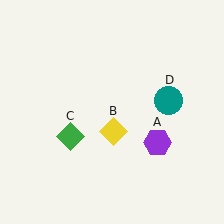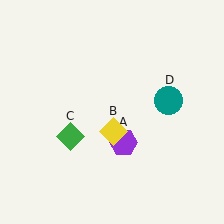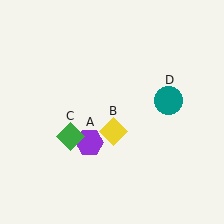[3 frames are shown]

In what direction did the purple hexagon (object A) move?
The purple hexagon (object A) moved left.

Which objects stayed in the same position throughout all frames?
Yellow diamond (object B) and green diamond (object C) and teal circle (object D) remained stationary.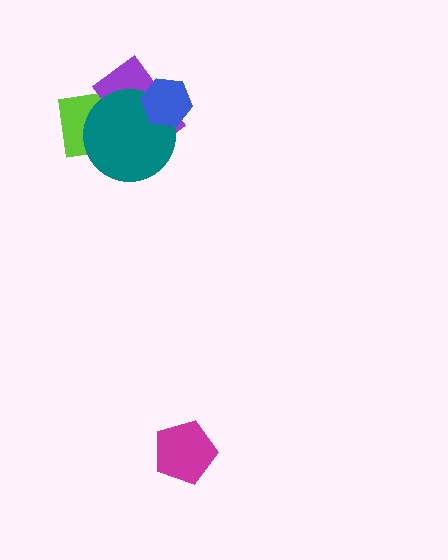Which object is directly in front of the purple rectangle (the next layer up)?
The teal circle is directly in front of the purple rectangle.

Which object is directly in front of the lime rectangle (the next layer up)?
The purple rectangle is directly in front of the lime rectangle.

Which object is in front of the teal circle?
The blue hexagon is in front of the teal circle.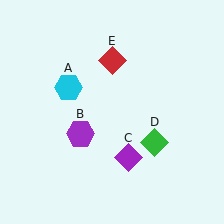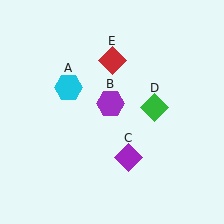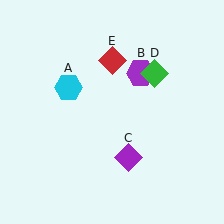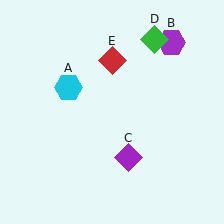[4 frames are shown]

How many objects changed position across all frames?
2 objects changed position: purple hexagon (object B), green diamond (object D).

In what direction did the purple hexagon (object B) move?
The purple hexagon (object B) moved up and to the right.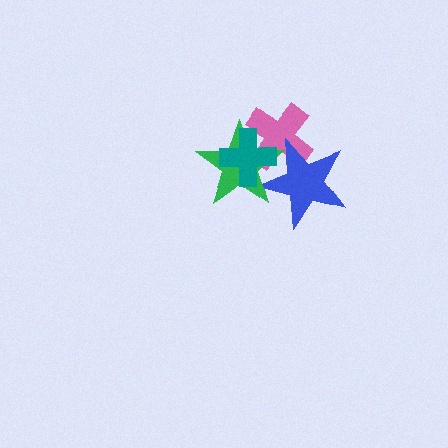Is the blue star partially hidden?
Yes, it is partially covered by another shape.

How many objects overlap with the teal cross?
3 objects overlap with the teal cross.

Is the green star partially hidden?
Yes, it is partially covered by another shape.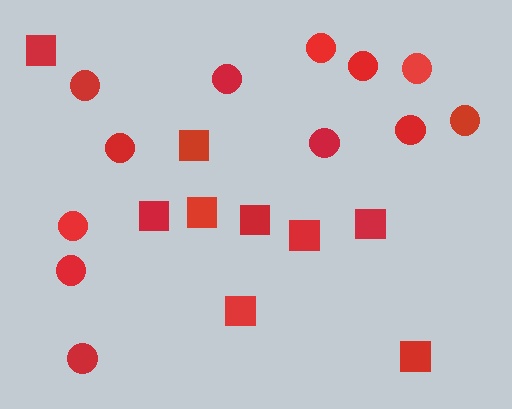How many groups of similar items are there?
There are 2 groups: one group of squares (9) and one group of circles (12).